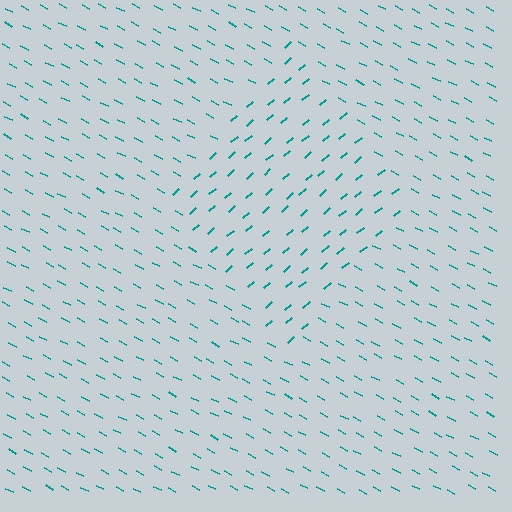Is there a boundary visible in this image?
Yes, there is a texture boundary formed by a change in line orientation.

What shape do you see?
I see a diamond.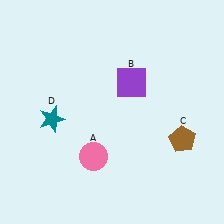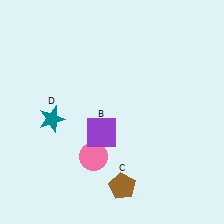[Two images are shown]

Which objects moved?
The objects that moved are: the purple square (B), the brown pentagon (C).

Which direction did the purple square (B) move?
The purple square (B) moved down.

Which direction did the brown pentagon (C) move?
The brown pentagon (C) moved left.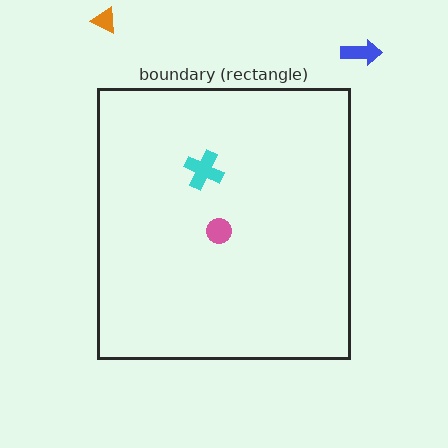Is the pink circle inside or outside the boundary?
Inside.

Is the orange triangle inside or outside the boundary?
Outside.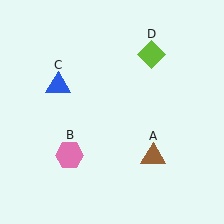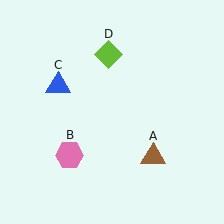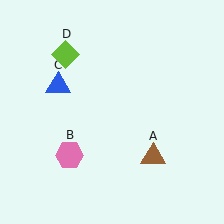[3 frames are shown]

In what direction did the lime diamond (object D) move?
The lime diamond (object D) moved left.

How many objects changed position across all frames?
1 object changed position: lime diamond (object D).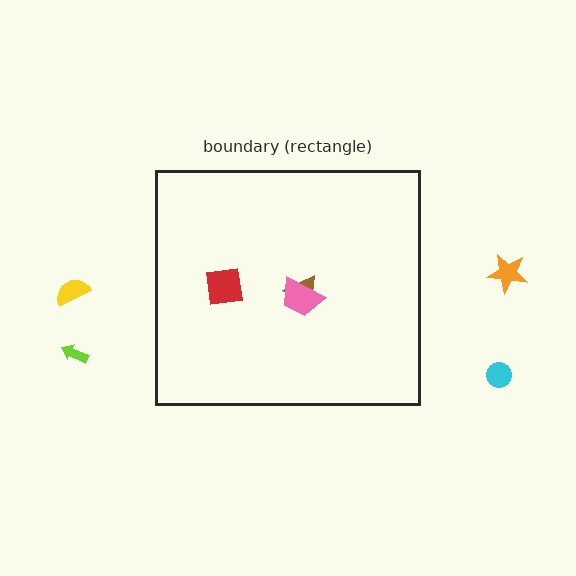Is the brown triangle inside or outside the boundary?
Inside.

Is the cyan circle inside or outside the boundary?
Outside.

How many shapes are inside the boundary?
3 inside, 4 outside.